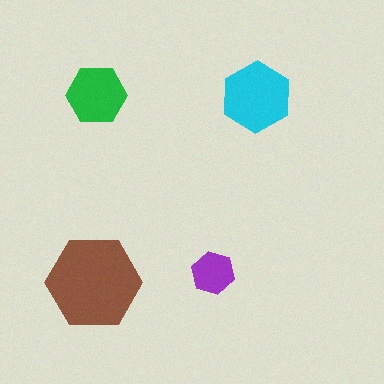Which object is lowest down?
The brown hexagon is bottommost.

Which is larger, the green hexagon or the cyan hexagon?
The cyan one.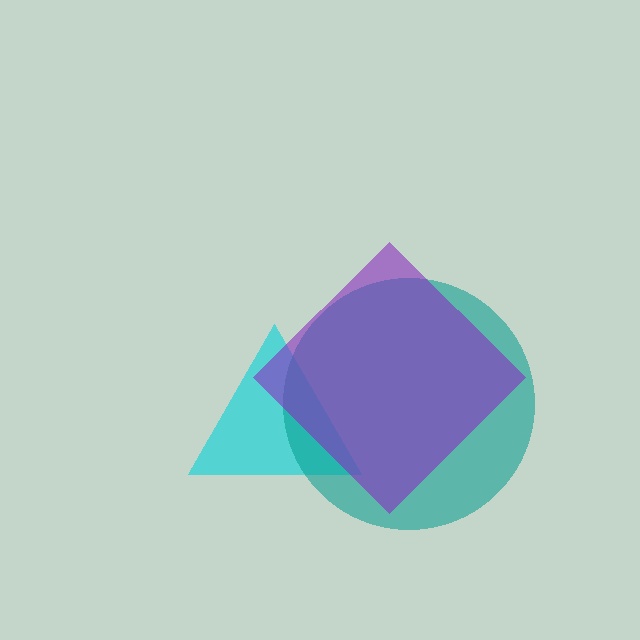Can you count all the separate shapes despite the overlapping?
Yes, there are 3 separate shapes.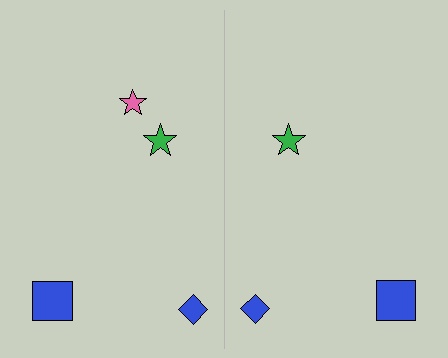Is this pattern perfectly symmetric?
No, the pattern is not perfectly symmetric. A pink star is missing from the right side.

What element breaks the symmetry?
A pink star is missing from the right side.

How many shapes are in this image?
There are 7 shapes in this image.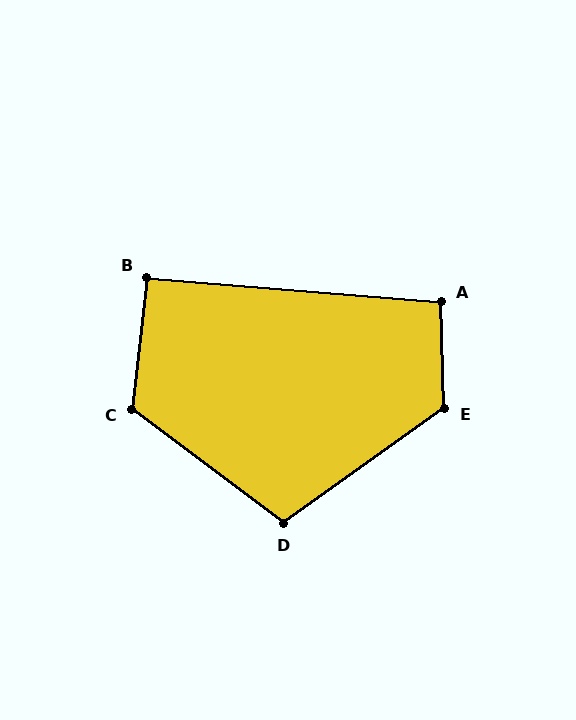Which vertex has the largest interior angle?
E, at approximately 124 degrees.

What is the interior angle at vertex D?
Approximately 107 degrees (obtuse).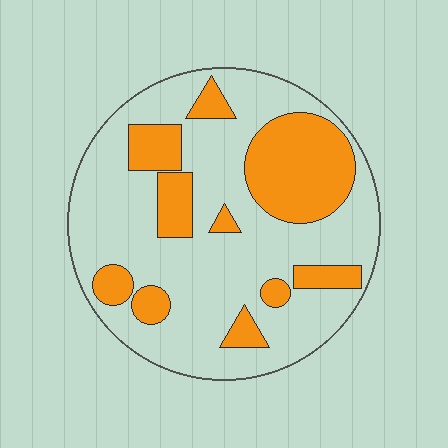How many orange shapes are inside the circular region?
10.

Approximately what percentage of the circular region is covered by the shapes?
Approximately 30%.